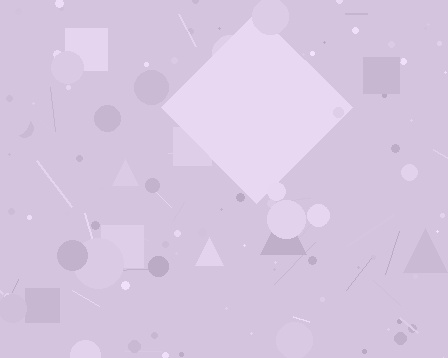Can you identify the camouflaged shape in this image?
The camouflaged shape is a diamond.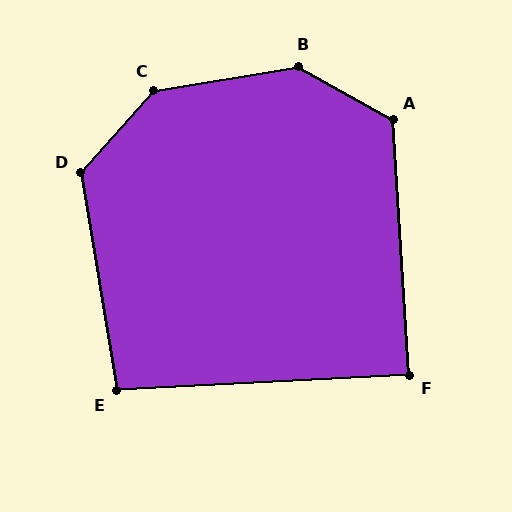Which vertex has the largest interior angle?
B, at approximately 142 degrees.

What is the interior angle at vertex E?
Approximately 96 degrees (obtuse).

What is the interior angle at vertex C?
Approximately 141 degrees (obtuse).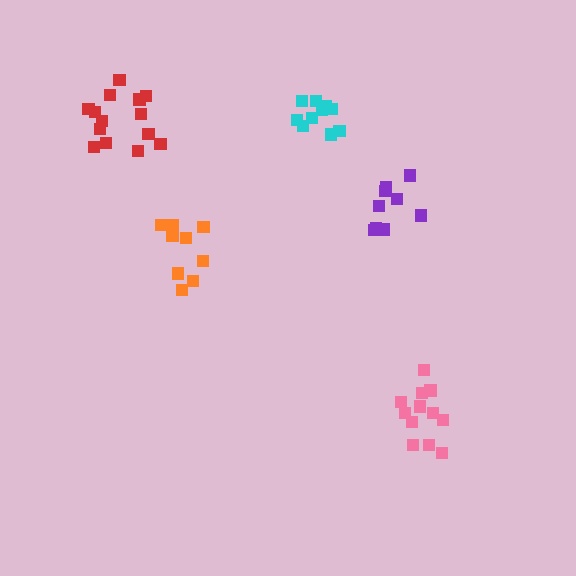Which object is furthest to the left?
The red cluster is leftmost.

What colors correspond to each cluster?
The clusters are colored: pink, cyan, red, orange, purple.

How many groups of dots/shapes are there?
There are 5 groups.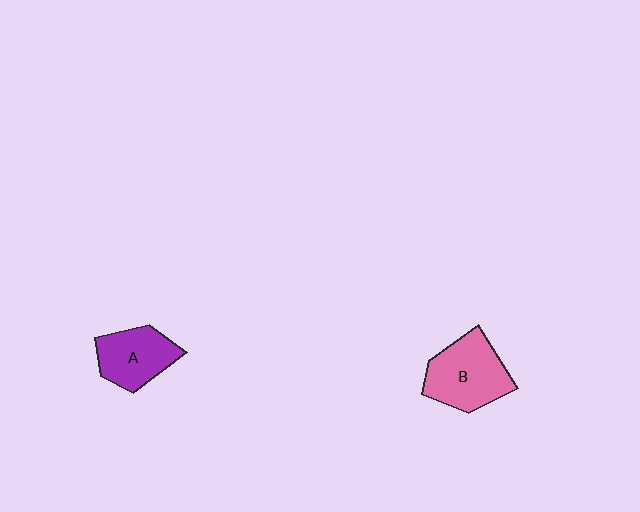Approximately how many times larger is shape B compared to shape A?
Approximately 1.3 times.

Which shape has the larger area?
Shape B (pink).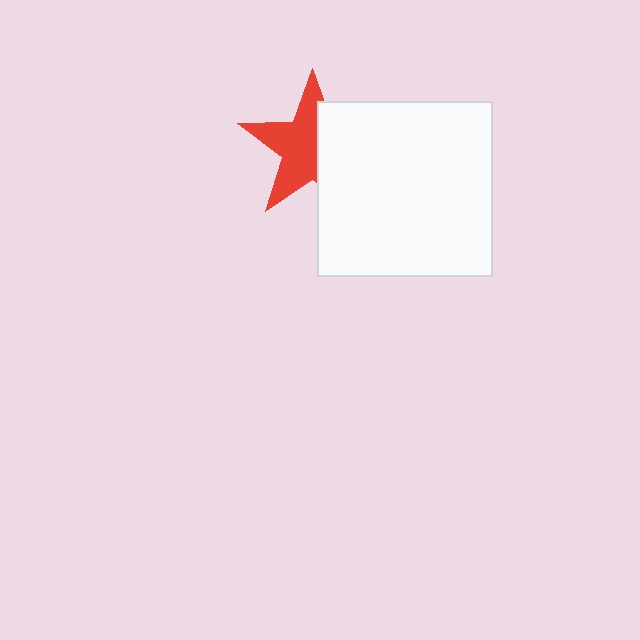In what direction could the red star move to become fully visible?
The red star could move left. That would shift it out from behind the white square entirely.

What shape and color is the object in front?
The object in front is a white square.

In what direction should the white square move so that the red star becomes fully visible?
The white square should move right. That is the shortest direction to clear the overlap and leave the red star fully visible.